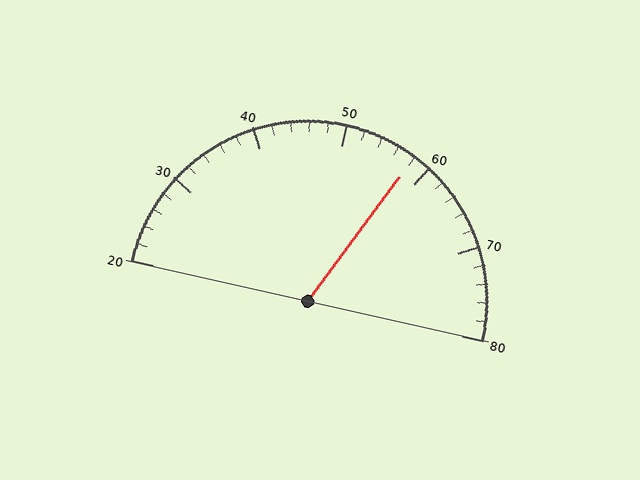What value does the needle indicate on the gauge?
The needle indicates approximately 58.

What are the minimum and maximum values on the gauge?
The gauge ranges from 20 to 80.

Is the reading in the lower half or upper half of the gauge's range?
The reading is in the upper half of the range (20 to 80).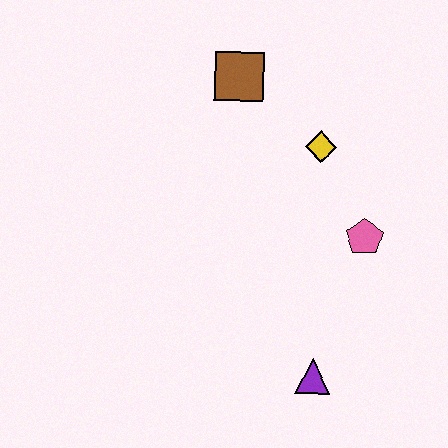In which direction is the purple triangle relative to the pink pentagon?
The purple triangle is below the pink pentagon.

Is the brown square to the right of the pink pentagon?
No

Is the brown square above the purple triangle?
Yes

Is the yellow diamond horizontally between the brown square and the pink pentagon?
Yes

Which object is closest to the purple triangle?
The pink pentagon is closest to the purple triangle.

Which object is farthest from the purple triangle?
The brown square is farthest from the purple triangle.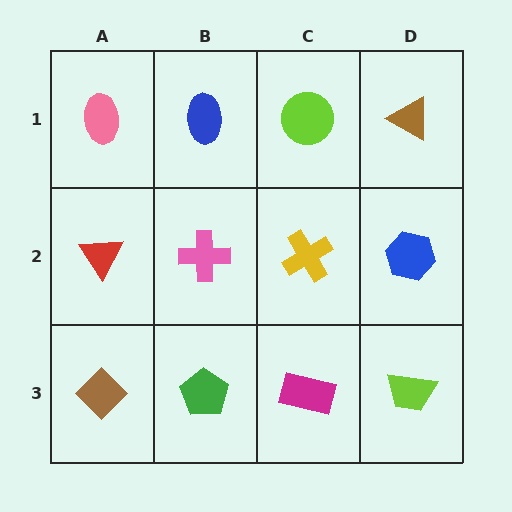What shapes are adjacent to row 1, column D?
A blue hexagon (row 2, column D), a lime circle (row 1, column C).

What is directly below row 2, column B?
A green pentagon.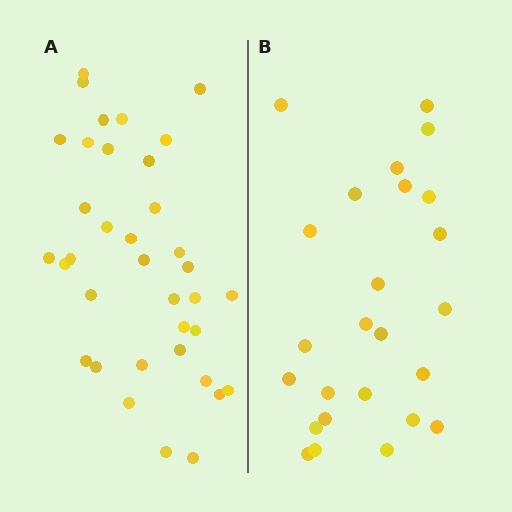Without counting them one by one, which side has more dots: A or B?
Region A (the left region) has more dots.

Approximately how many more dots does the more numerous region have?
Region A has roughly 12 or so more dots than region B.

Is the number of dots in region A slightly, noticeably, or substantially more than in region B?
Region A has noticeably more, but not dramatically so. The ratio is roughly 1.4 to 1.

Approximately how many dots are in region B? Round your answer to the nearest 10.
About 20 dots. (The exact count is 25, which rounds to 20.)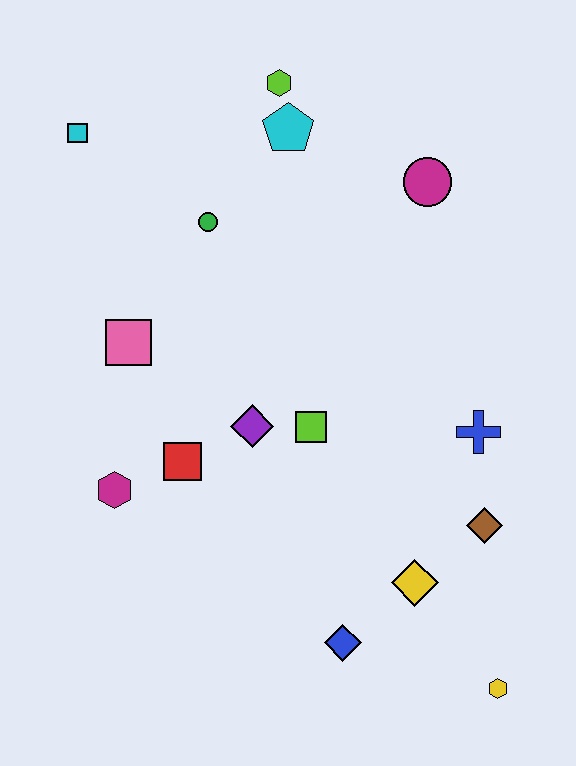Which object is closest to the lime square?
The purple diamond is closest to the lime square.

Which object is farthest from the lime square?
The cyan square is farthest from the lime square.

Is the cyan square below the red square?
No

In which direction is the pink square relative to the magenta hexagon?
The pink square is above the magenta hexagon.